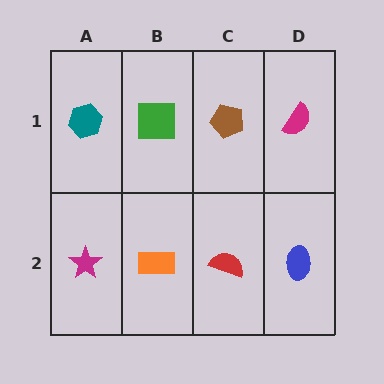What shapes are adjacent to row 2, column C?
A brown pentagon (row 1, column C), an orange rectangle (row 2, column B), a blue ellipse (row 2, column D).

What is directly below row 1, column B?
An orange rectangle.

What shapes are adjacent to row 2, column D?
A magenta semicircle (row 1, column D), a red semicircle (row 2, column C).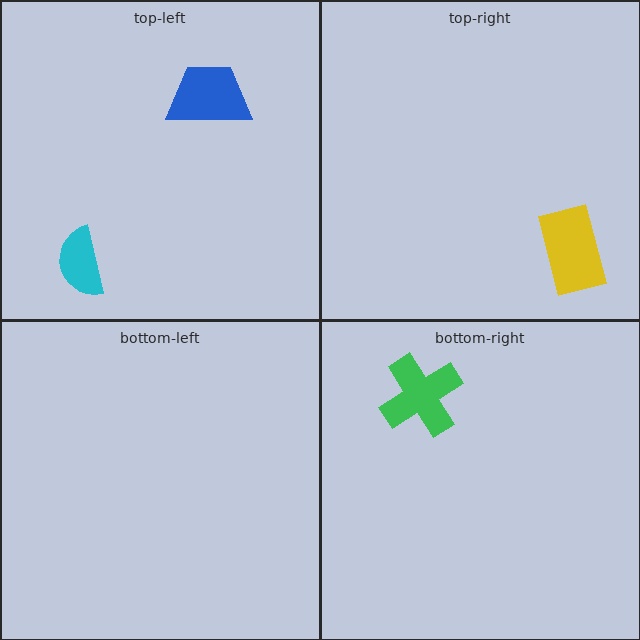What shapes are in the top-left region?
The cyan semicircle, the blue trapezoid.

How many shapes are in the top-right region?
1.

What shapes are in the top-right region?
The yellow rectangle.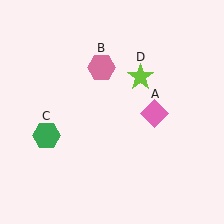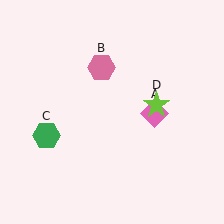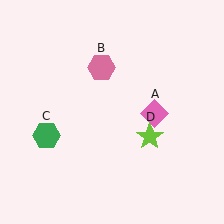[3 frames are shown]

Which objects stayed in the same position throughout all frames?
Pink diamond (object A) and pink hexagon (object B) and green hexagon (object C) remained stationary.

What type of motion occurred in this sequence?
The lime star (object D) rotated clockwise around the center of the scene.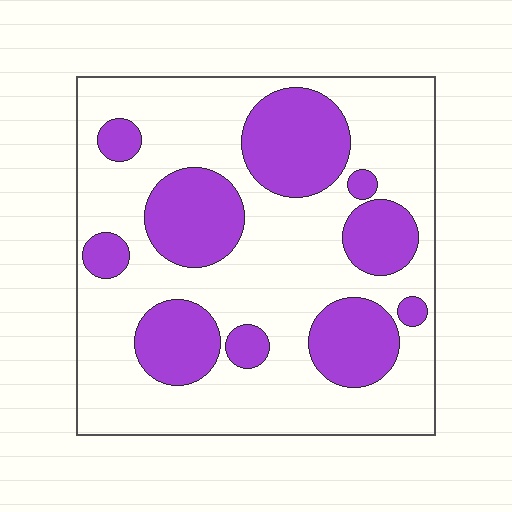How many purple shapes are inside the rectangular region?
10.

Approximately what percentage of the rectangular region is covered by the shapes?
Approximately 30%.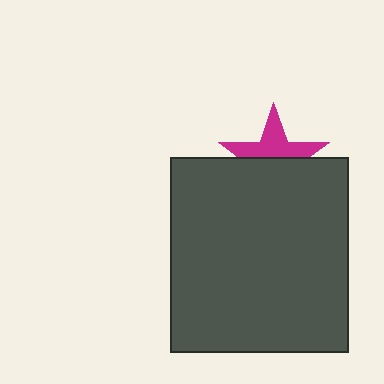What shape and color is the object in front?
The object in front is a dark gray rectangle.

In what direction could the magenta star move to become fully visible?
The magenta star could move up. That would shift it out from behind the dark gray rectangle entirely.